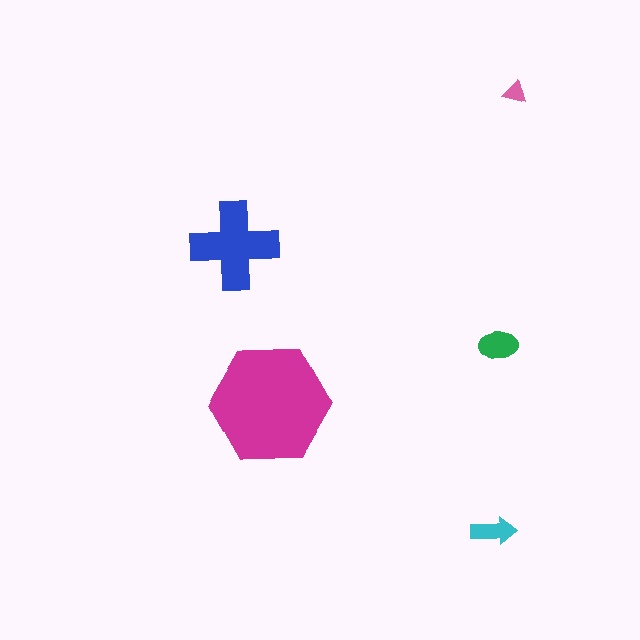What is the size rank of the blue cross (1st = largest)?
2nd.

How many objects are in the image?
There are 5 objects in the image.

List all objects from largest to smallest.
The magenta hexagon, the blue cross, the green ellipse, the cyan arrow, the pink triangle.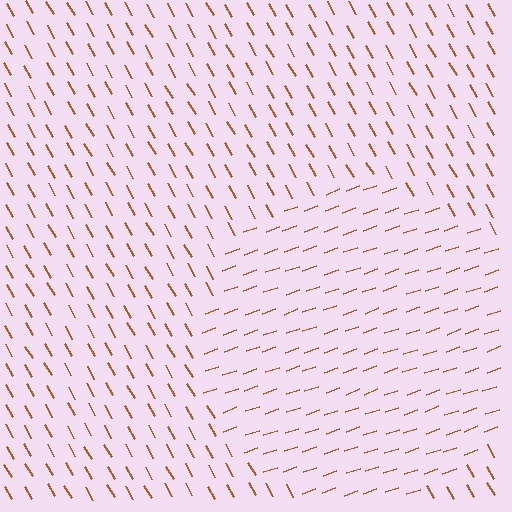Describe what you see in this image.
The image is filled with small brown line segments. A circle region in the image has lines oriented differently from the surrounding lines, creating a visible texture boundary.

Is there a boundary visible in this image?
Yes, there is a texture boundary formed by a change in line orientation.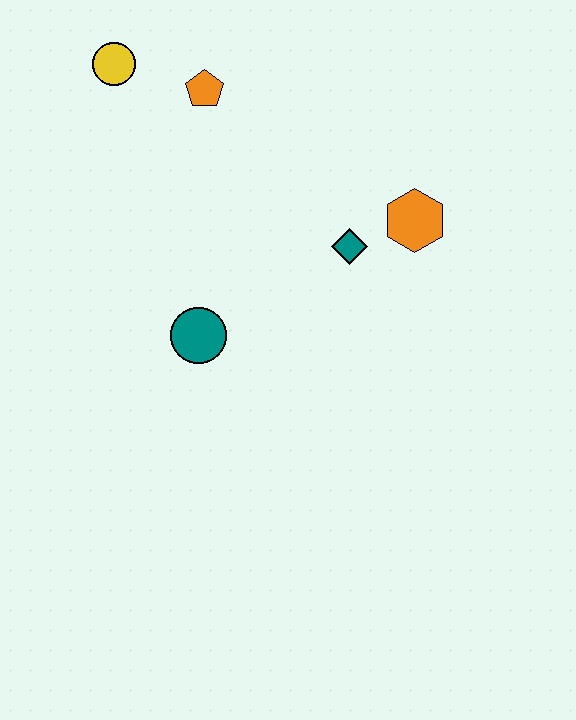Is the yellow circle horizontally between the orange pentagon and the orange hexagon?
No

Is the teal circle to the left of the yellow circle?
No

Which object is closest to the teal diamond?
The orange hexagon is closest to the teal diamond.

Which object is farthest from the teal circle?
The yellow circle is farthest from the teal circle.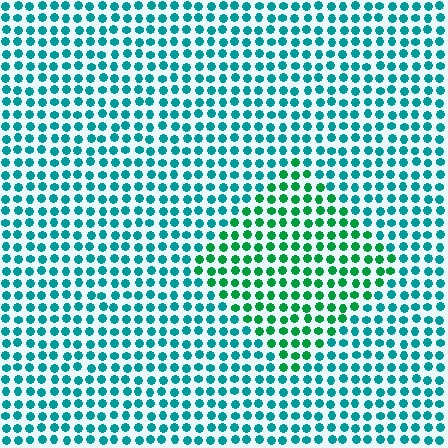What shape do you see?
I see a diamond.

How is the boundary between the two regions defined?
The boundary is defined purely by a slight shift in hue (about 36 degrees). Spacing, size, and orientation are identical on both sides.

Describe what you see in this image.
The image is filled with small teal elements in a uniform arrangement. A diamond-shaped region is visible where the elements are tinted to a slightly different hue, forming a subtle color boundary.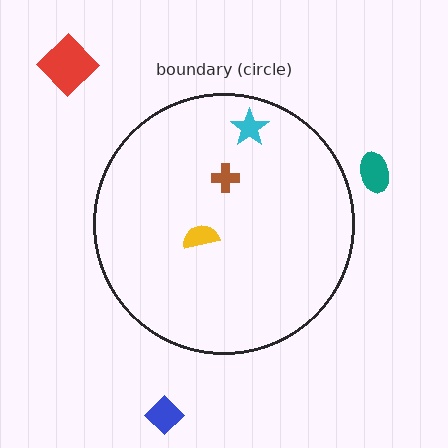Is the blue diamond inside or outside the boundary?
Outside.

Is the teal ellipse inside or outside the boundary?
Outside.